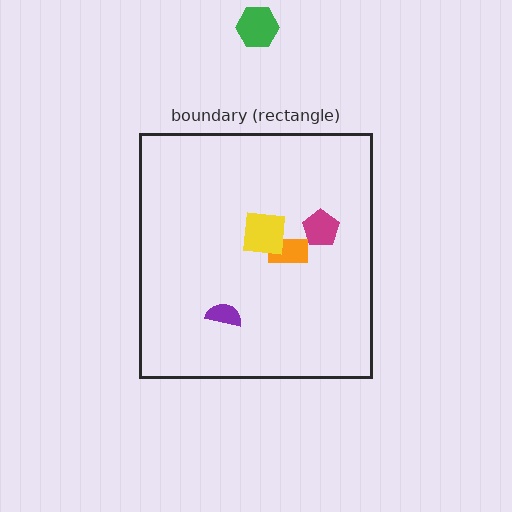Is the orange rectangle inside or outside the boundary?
Inside.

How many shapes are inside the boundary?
4 inside, 1 outside.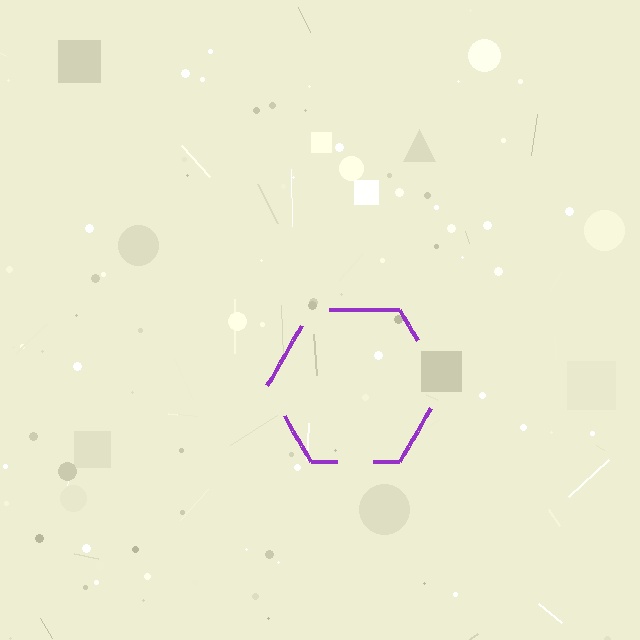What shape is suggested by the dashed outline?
The dashed outline suggests a hexagon.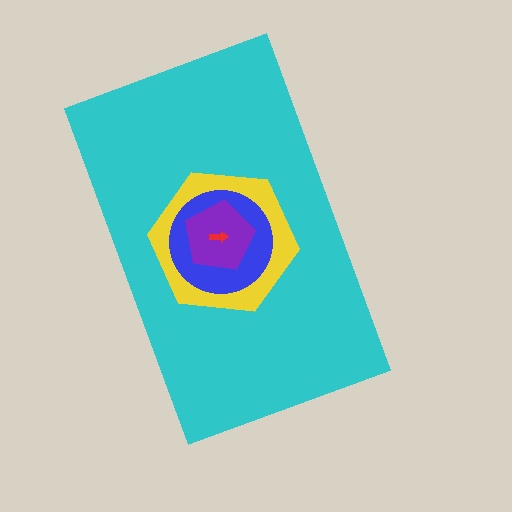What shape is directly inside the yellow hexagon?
The blue circle.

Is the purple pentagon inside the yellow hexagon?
Yes.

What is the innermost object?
The red arrow.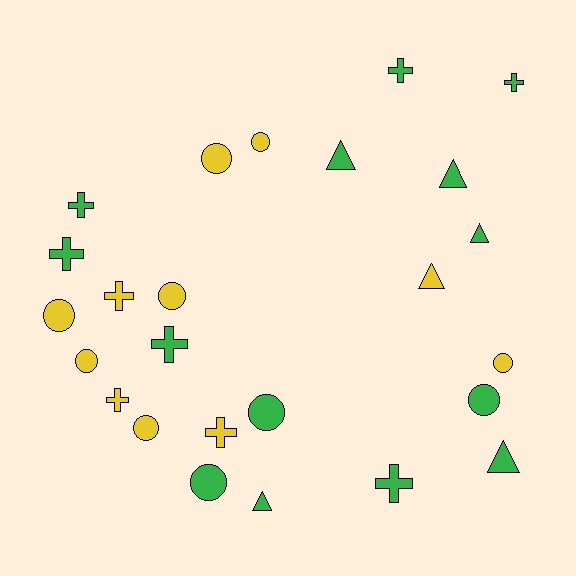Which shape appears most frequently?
Circle, with 10 objects.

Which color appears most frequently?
Green, with 14 objects.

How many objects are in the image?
There are 25 objects.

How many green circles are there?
There are 3 green circles.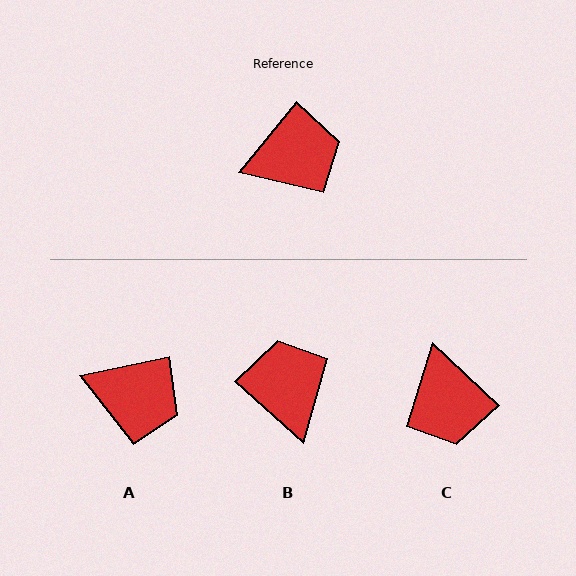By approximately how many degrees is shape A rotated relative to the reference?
Approximately 39 degrees clockwise.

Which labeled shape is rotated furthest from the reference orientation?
C, about 94 degrees away.